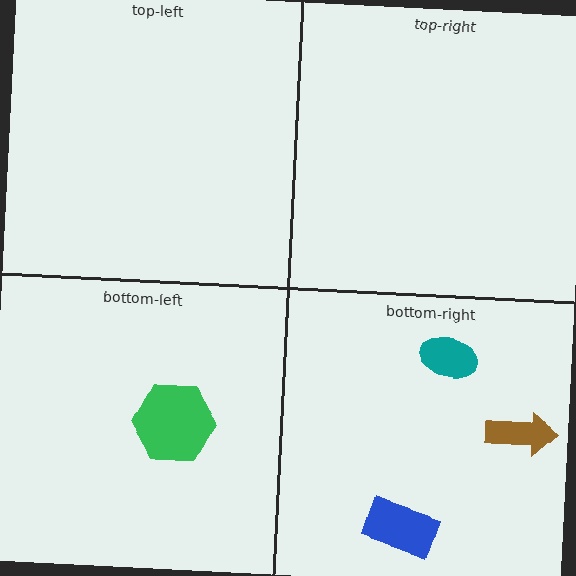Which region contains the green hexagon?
The bottom-left region.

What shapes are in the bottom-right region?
The blue rectangle, the brown arrow, the teal ellipse.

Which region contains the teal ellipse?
The bottom-right region.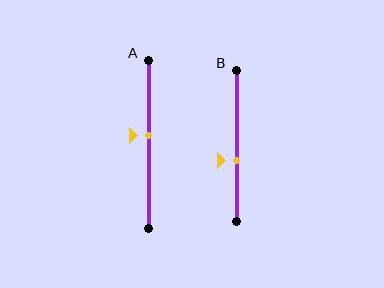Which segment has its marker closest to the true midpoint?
Segment A has its marker closest to the true midpoint.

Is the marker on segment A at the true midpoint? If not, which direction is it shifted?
No, the marker on segment A is shifted upward by about 5% of the segment length.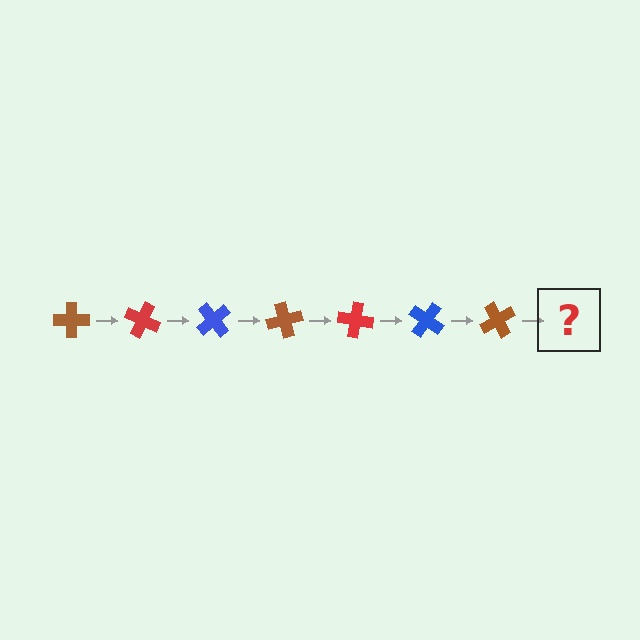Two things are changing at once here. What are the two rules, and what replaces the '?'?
The two rules are that it rotates 25 degrees each step and the color cycles through brown, red, and blue. The '?' should be a red cross, rotated 175 degrees from the start.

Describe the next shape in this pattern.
It should be a red cross, rotated 175 degrees from the start.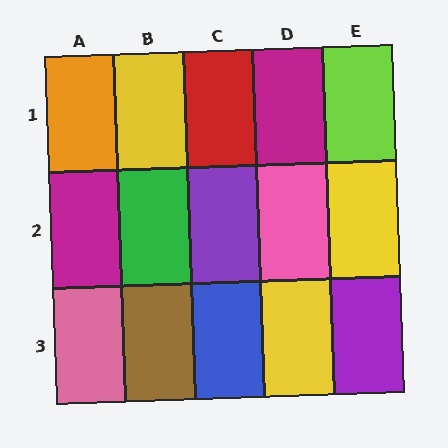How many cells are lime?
1 cell is lime.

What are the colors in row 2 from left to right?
Magenta, green, purple, pink, yellow.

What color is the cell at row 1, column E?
Lime.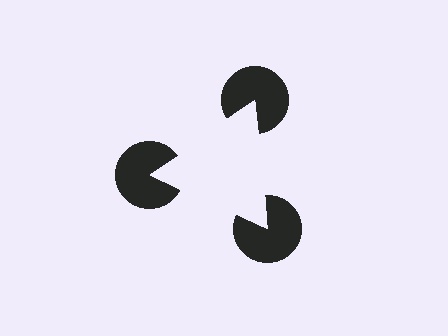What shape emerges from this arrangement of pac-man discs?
An illusory triangle — its edges are inferred from the aligned wedge cuts in the pac-man discs, not physically drawn.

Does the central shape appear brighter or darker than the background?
It typically appears slightly brighter than the background, even though no actual brightness change is drawn.